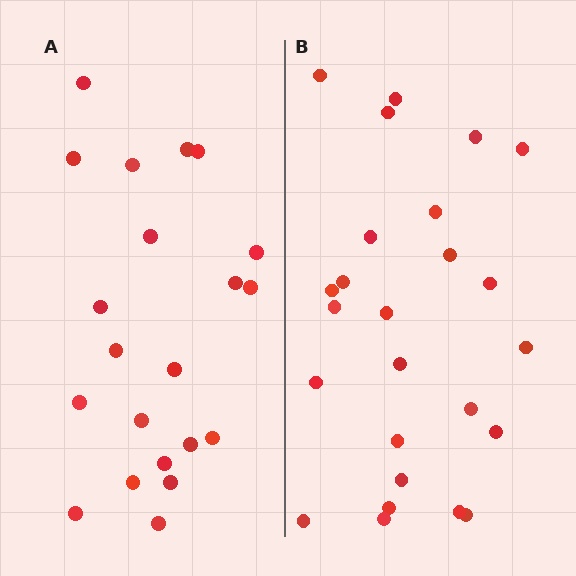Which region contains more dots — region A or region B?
Region B (the right region) has more dots.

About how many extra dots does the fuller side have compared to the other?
Region B has about 4 more dots than region A.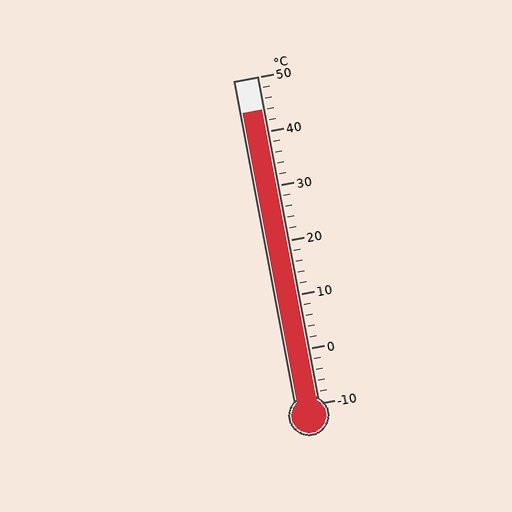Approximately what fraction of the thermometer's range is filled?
The thermometer is filled to approximately 90% of its range.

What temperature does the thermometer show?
The thermometer shows approximately 44°C.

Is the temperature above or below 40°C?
The temperature is above 40°C.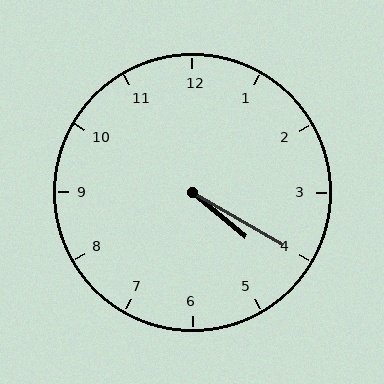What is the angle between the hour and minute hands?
Approximately 10 degrees.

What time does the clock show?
4:20.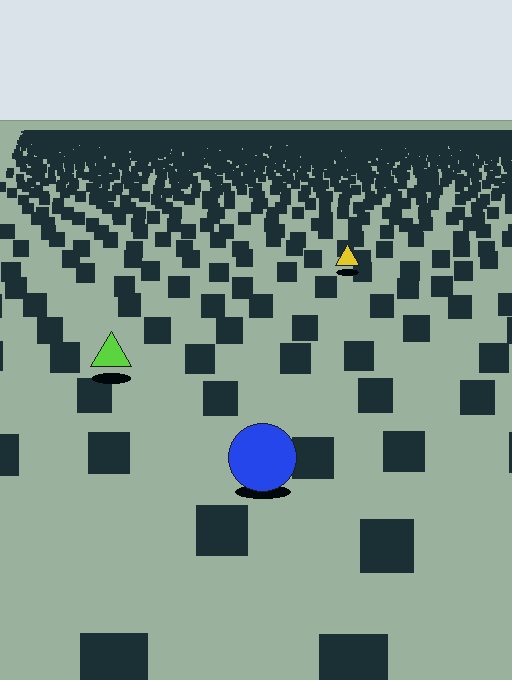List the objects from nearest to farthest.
From nearest to farthest: the blue circle, the lime triangle, the yellow triangle.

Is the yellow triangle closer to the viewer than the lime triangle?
No. The lime triangle is closer — you can tell from the texture gradient: the ground texture is coarser near it.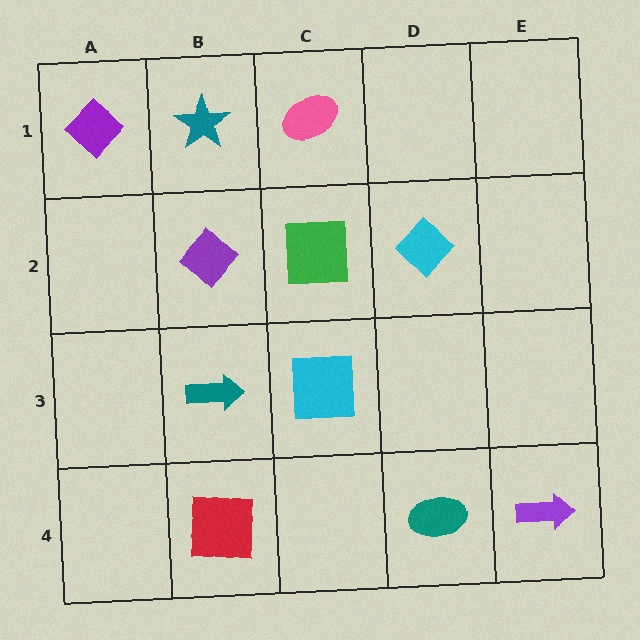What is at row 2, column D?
A cyan diamond.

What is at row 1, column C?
A pink ellipse.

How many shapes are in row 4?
3 shapes.